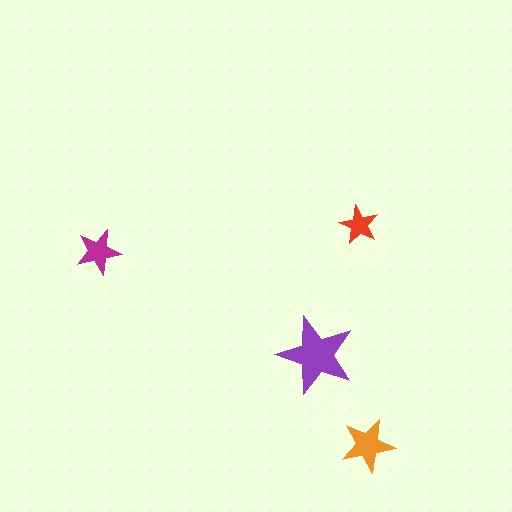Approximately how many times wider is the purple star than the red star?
About 2 times wider.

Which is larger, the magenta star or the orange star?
The orange one.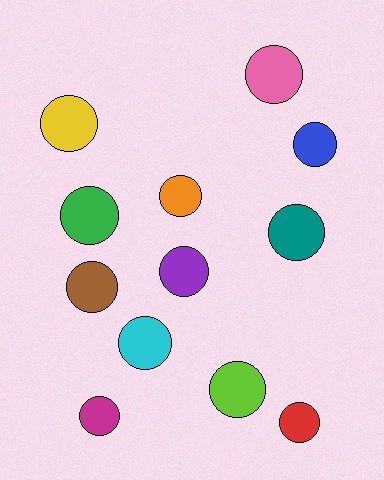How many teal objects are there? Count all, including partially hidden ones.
There is 1 teal object.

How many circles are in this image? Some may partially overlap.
There are 12 circles.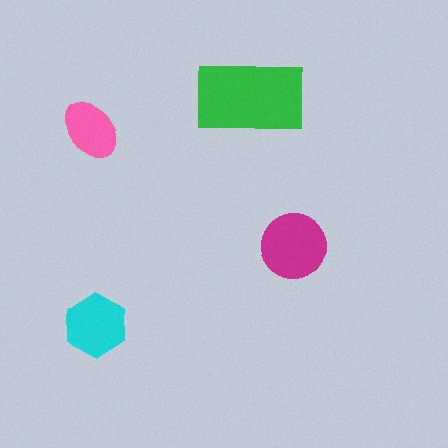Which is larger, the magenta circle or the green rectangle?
The green rectangle.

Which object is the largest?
The green rectangle.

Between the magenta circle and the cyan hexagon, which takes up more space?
The magenta circle.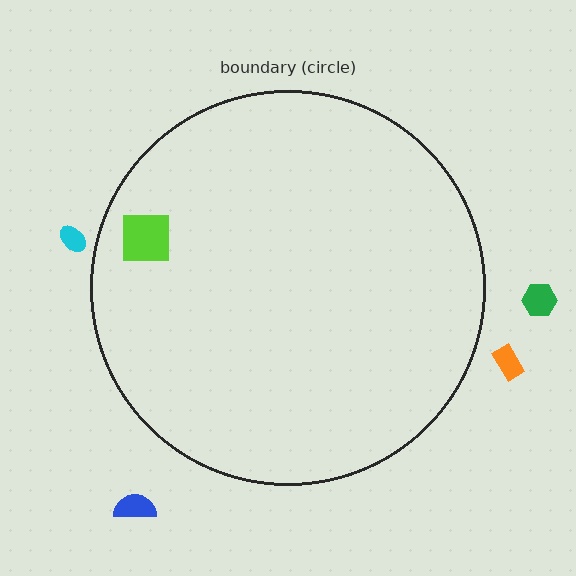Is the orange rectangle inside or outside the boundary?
Outside.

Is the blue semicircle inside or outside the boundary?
Outside.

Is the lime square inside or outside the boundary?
Inside.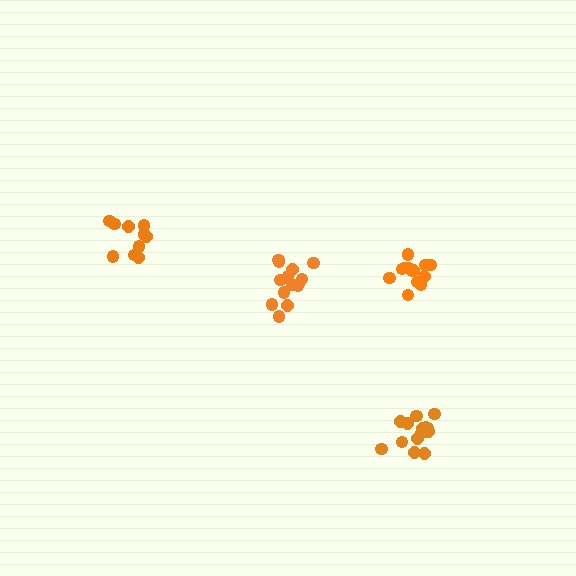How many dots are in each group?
Group 1: 10 dots, Group 2: 14 dots, Group 3: 15 dots, Group 4: 14 dots (53 total).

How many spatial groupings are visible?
There are 4 spatial groupings.